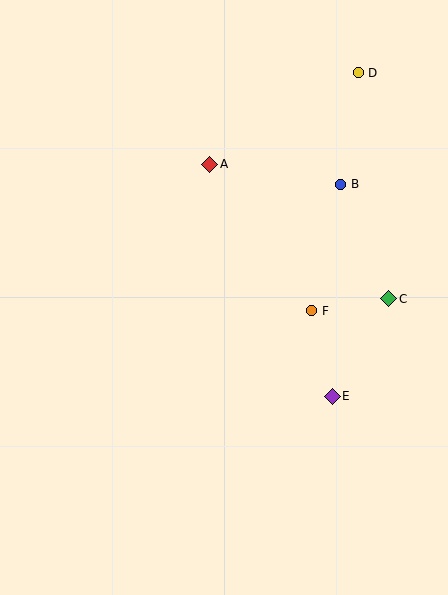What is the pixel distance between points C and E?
The distance between C and E is 113 pixels.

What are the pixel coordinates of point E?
Point E is at (332, 396).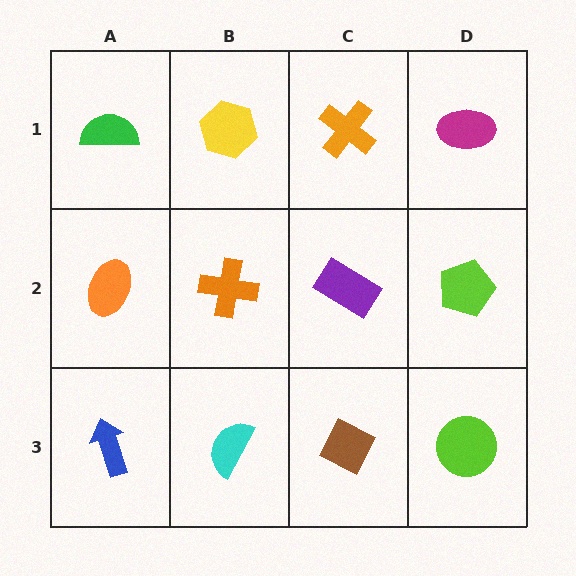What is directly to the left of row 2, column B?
An orange ellipse.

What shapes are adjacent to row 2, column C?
An orange cross (row 1, column C), a brown diamond (row 3, column C), an orange cross (row 2, column B), a lime pentagon (row 2, column D).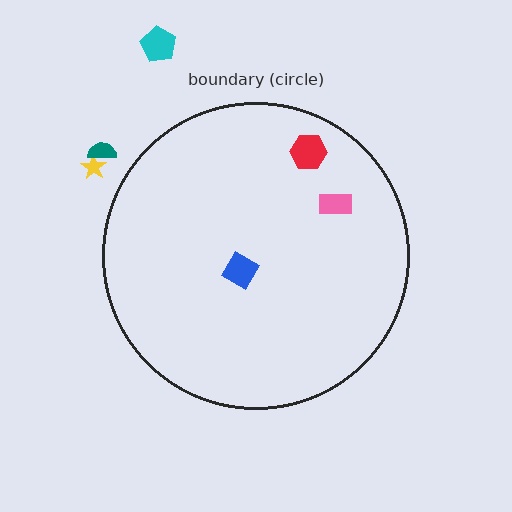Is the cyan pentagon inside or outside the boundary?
Outside.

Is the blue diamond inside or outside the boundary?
Inside.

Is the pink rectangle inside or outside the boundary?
Inside.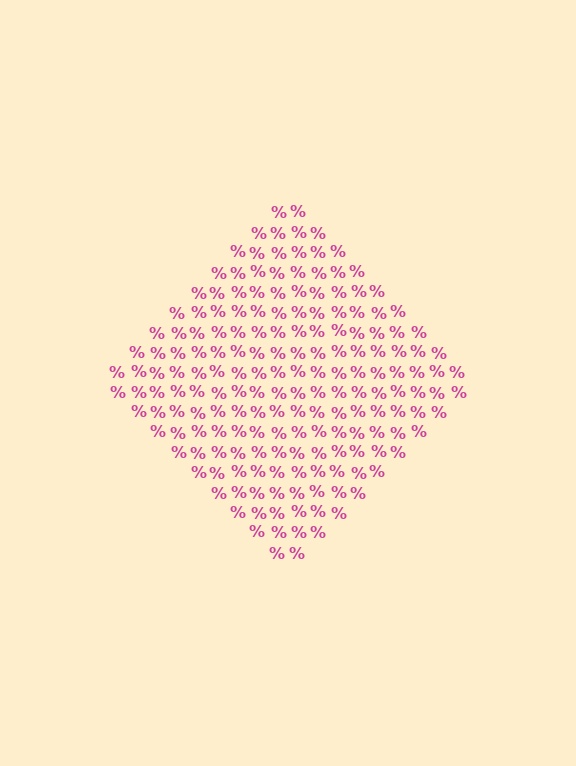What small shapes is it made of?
It is made of small percent signs.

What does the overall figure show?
The overall figure shows a diamond.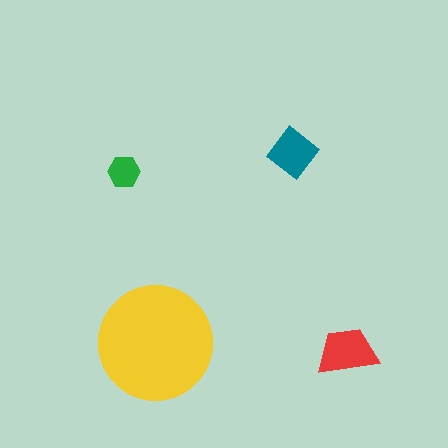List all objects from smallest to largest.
The green hexagon, the teal diamond, the red trapezoid, the yellow circle.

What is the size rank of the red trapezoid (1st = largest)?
2nd.